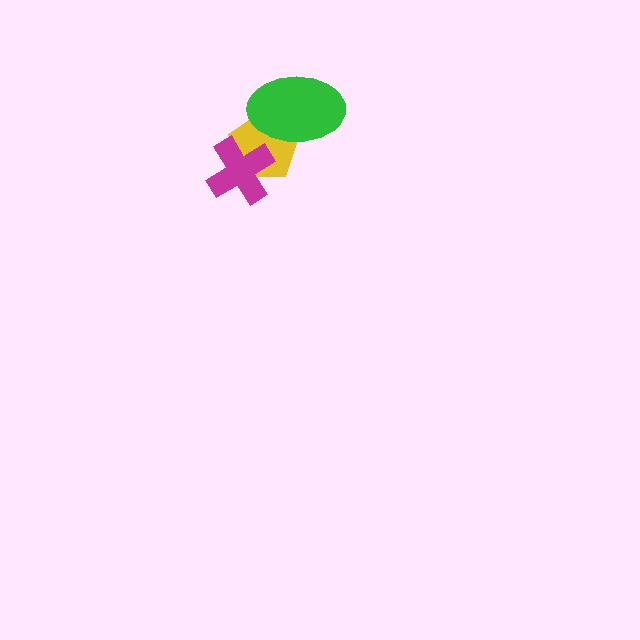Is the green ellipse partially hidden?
No, no other shape covers it.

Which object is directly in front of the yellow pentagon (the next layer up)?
The magenta cross is directly in front of the yellow pentagon.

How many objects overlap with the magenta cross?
1 object overlaps with the magenta cross.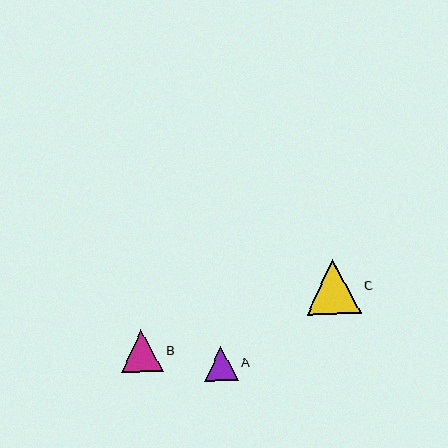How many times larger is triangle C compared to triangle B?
Triangle C is approximately 1.3 times the size of triangle B.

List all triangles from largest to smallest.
From largest to smallest: C, B, A.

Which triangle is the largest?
Triangle C is the largest with a size of approximately 54 pixels.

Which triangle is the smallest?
Triangle A is the smallest with a size of approximately 34 pixels.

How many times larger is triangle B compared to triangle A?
Triangle B is approximately 1.2 times the size of triangle A.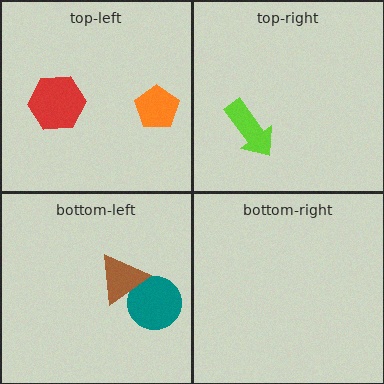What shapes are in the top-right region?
The lime arrow.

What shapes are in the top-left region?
The red hexagon, the orange pentagon.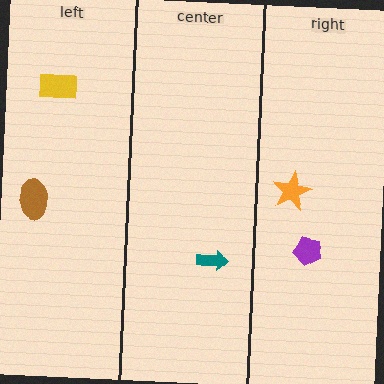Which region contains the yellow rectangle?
The left region.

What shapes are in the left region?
The yellow rectangle, the brown ellipse.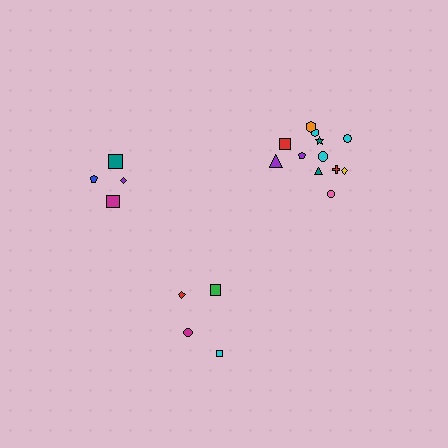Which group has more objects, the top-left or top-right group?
The top-right group.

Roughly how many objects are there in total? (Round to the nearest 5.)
Roughly 20 objects in total.